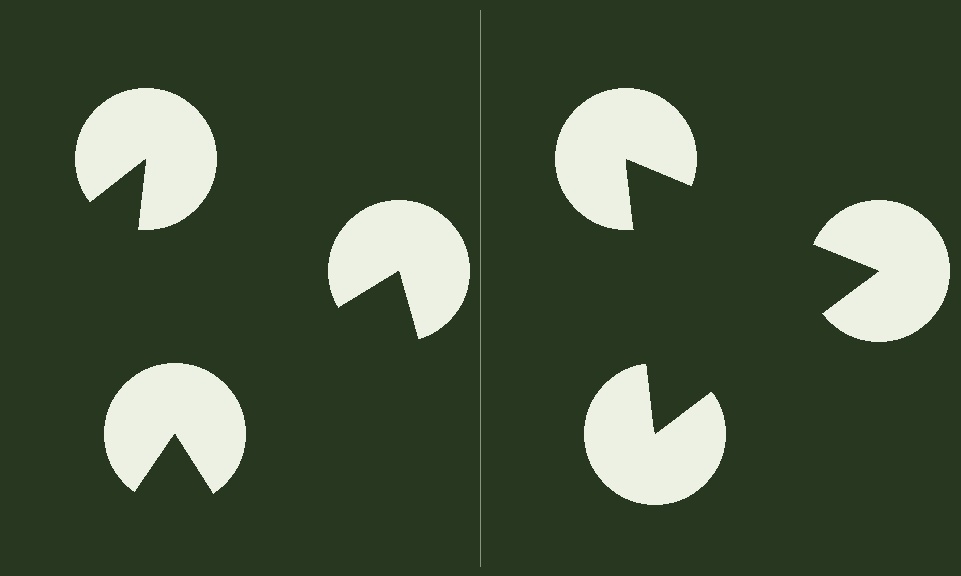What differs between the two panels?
The pac-man discs are positioned identically on both sides; only the wedge orientations differ. On the right they align to a triangle; on the left they are misaligned.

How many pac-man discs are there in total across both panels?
6 — 3 on each side.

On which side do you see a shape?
An illusory triangle appears on the right side. On the left side the wedge cuts are rotated, so no coherent shape forms.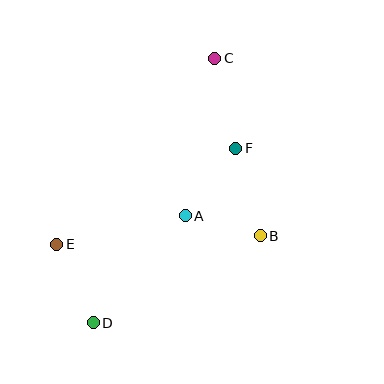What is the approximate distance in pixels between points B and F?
The distance between B and F is approximately 91 pixels.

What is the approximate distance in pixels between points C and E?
The distance between C and E is approximately 244 pixels.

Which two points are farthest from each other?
Points C and D are farthest from each other.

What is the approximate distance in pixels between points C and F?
The distance between C and F is approximately 92 pixels.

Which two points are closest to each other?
Points A and B are closest to each other.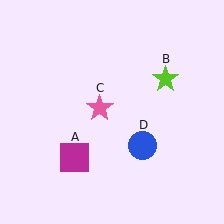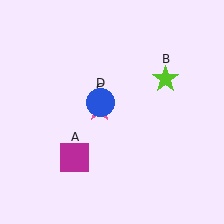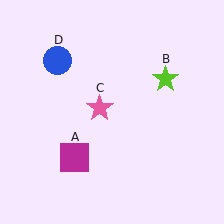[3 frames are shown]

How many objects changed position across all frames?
1 object changed position: blue circle (object D).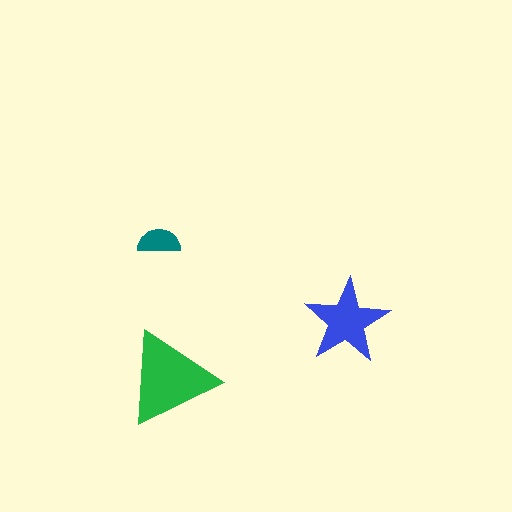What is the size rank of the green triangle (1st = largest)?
1st.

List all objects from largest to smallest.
The green triangle, the blue star, the teal semicircle.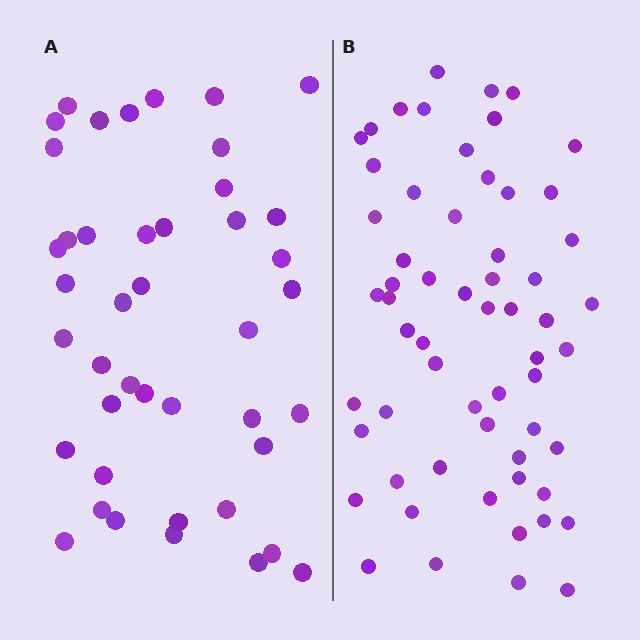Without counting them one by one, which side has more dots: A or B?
Region B (the right region) has more dots.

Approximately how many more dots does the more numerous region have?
Region B has approximately 15 more dots than region A.